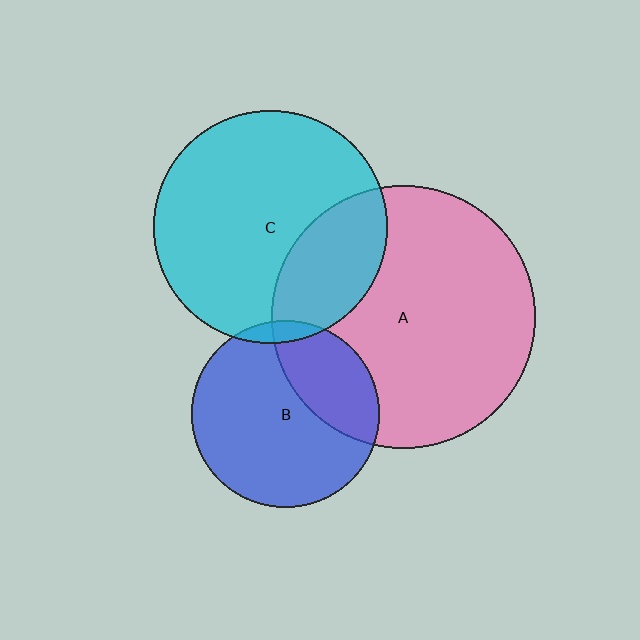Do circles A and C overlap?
Yes.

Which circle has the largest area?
Circle A (pink).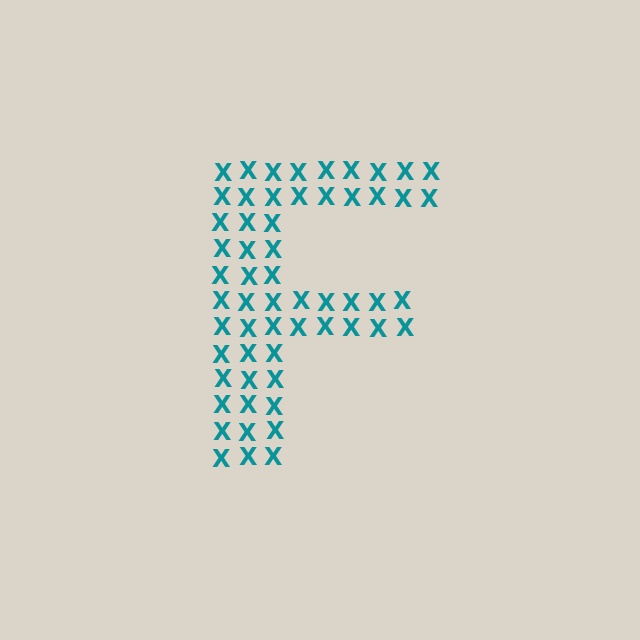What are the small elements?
The small elements are letter X's.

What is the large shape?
The large shape is the letter F.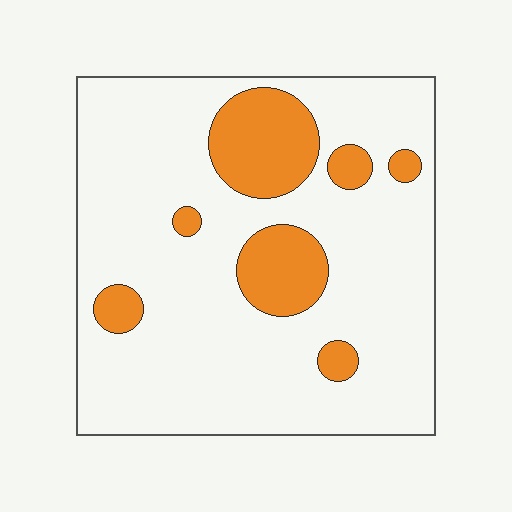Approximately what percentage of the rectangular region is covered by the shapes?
Approximately 20%.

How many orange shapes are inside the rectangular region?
7.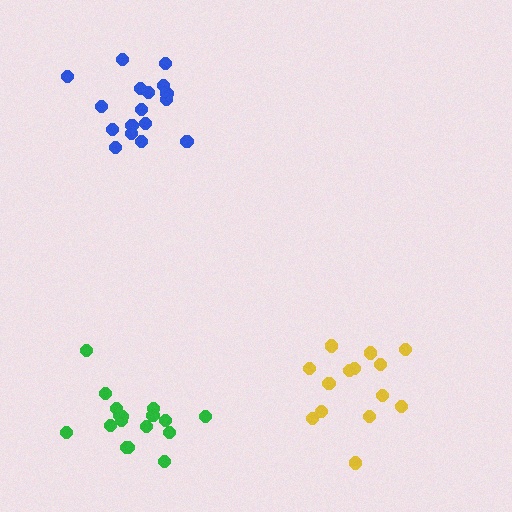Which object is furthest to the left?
The green cluster is leftmost.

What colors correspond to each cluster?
The clusters are colored: green, blue, yellow.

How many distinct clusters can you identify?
There are 3 distinct clusters.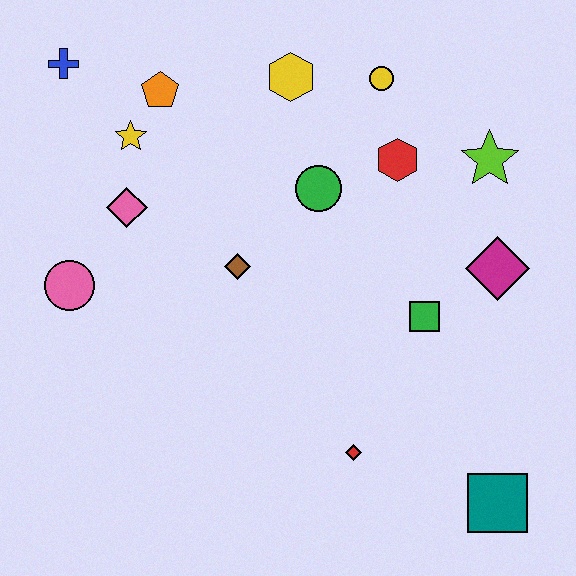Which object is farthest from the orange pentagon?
The teal square is farthest from the orange pentagon.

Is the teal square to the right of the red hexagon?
Yes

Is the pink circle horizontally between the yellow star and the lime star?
No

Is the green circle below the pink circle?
No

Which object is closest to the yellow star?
The orange pentagon is closest to the yellow star.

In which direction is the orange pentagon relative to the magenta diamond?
The orange pentagon is to the left of the magenta diamond.